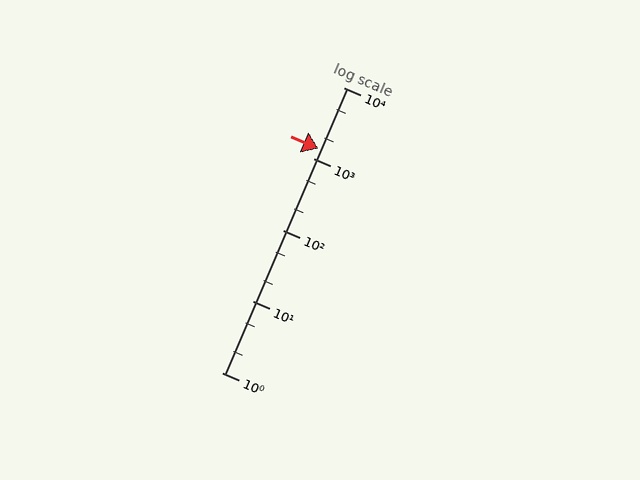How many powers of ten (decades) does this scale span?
The scale spans 4 decades, from 1 to 10000.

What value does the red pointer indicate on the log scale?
The pointer indicates approximately 1400.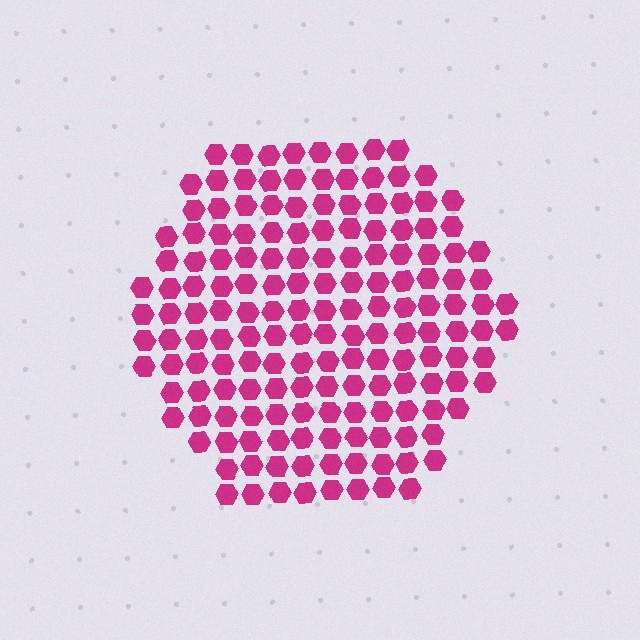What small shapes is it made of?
It is made of small hexagons.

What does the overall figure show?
The overall figure shows a hexagon.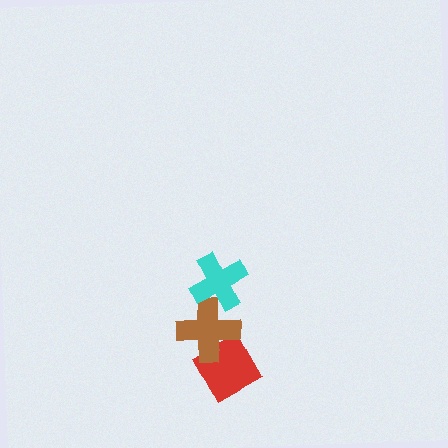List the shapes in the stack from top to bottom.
From top to bottom: the cyan cross, the brown cross, the red diamond.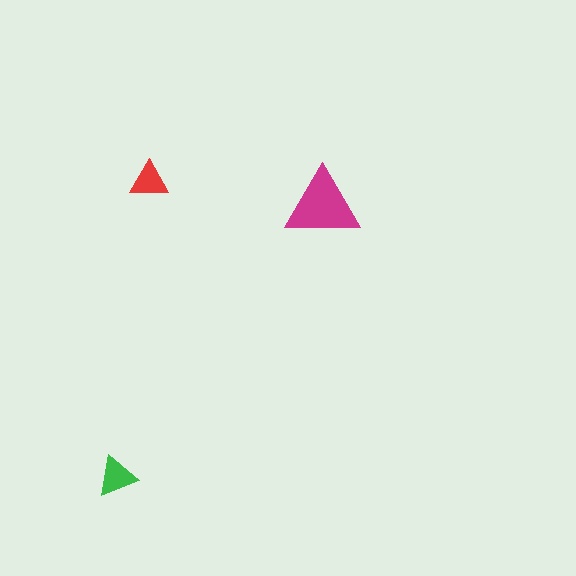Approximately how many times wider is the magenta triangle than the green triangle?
About 2 times wider.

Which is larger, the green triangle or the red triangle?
The green one.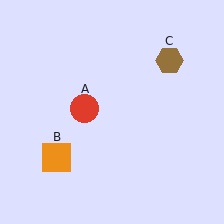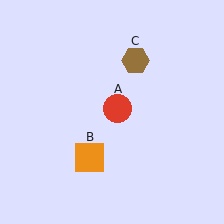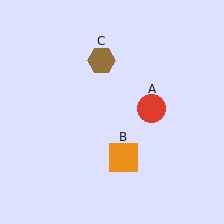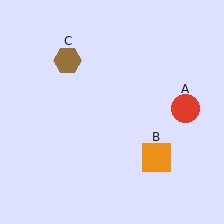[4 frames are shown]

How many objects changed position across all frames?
3 objects changed position: red circle (object A), orange square (object B), brown hexagon (object C).